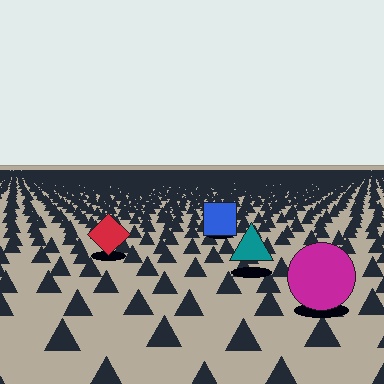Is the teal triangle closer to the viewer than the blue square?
Yes. The teal triangle is closer — you can tell from the texture gradient: the ground texture is coarser near it.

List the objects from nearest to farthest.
From nearest to farthest: the magenta circle, the teal triangle, the red diamond, the blue square.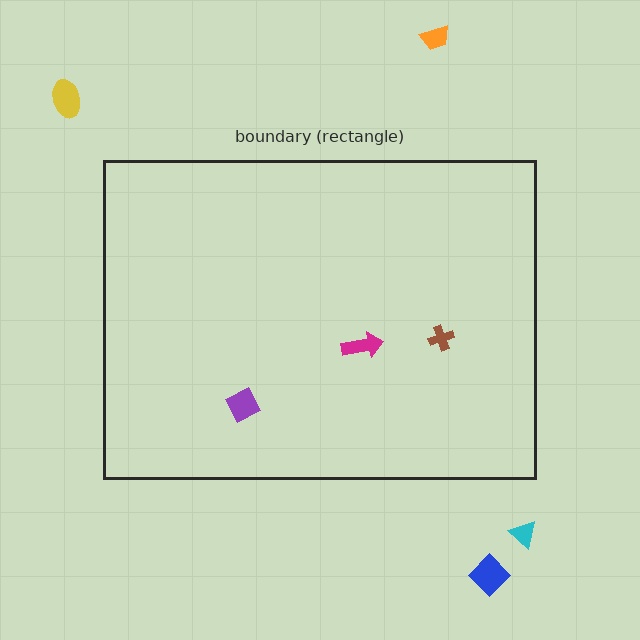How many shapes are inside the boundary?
3 inside, 4 outside.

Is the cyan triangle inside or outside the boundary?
Outside.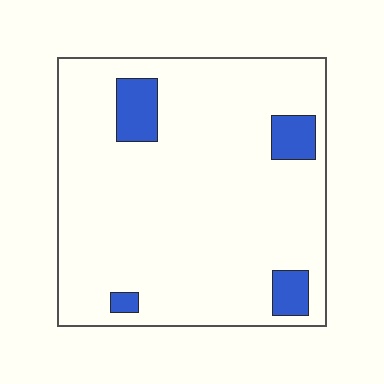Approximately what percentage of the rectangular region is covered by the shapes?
Approximately 10%.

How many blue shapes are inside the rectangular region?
4.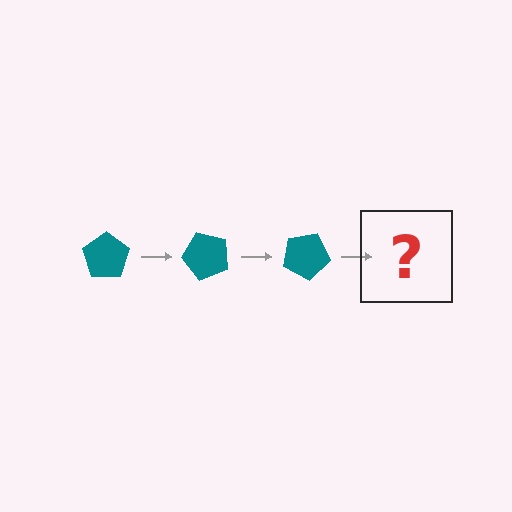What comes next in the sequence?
The next element should be a teal pentagon rotated 150 degrees.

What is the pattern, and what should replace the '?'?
The pattern is that the pentagon rotates 50 degrees each step. The '?' should be a teal pentagon rotated 150 degrees.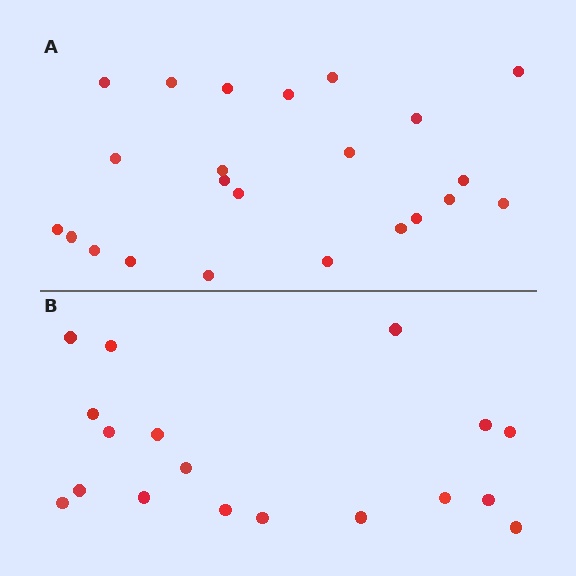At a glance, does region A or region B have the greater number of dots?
Region A (the top region) has more dots.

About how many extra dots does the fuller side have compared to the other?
Region A has about 5 more dots than region B.